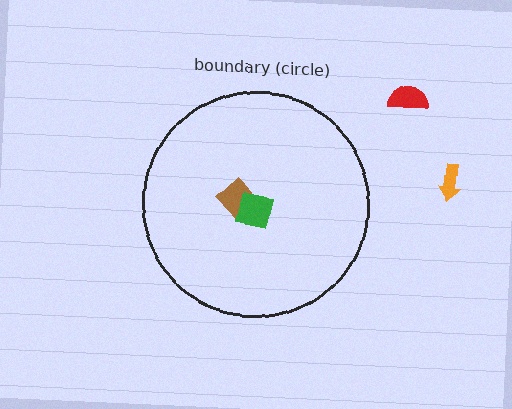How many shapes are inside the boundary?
2 inside, 2 outside.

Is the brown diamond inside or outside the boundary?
Inside.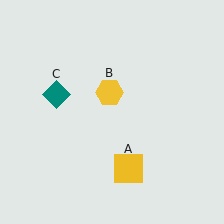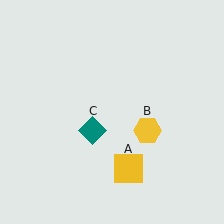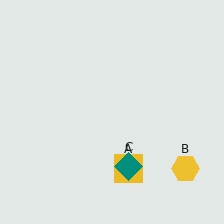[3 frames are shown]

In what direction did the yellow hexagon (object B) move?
The yellow hexagon (object B) moved down and to the right.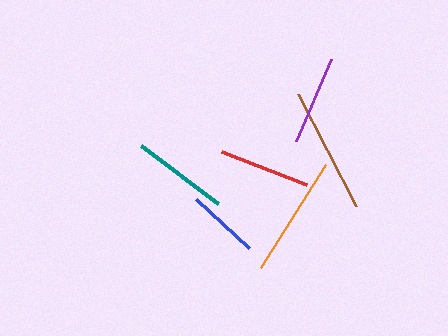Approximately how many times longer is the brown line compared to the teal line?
The brown line is approximately 1.3 times the length of the teal line.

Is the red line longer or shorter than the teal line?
The teal line is longer than the red line.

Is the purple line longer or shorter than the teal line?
The teal line is longer than the purple line.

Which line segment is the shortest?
The blue line is the shortest at approximately 73 pixels.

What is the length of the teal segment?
The teal segment is approximately 96 pixels long.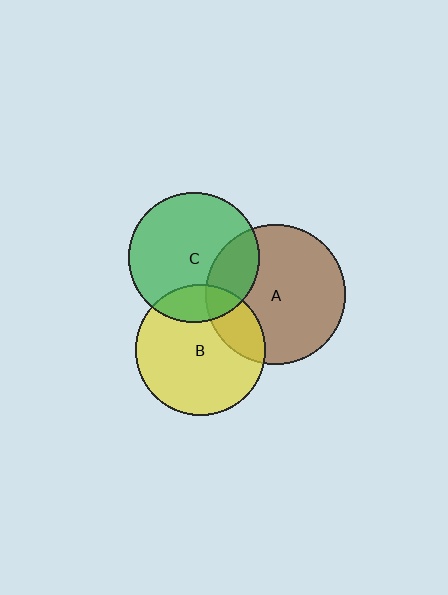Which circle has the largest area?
Circle A (brown).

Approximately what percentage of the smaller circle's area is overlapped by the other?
Approximately 25%.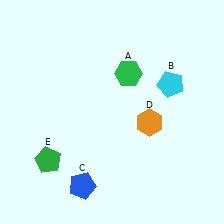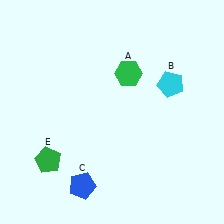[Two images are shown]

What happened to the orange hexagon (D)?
The orange hexagon (D) was removed in Image 2. It was in the bottom-right area of Image 1.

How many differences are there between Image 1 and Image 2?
There is 1 difference between the two images.